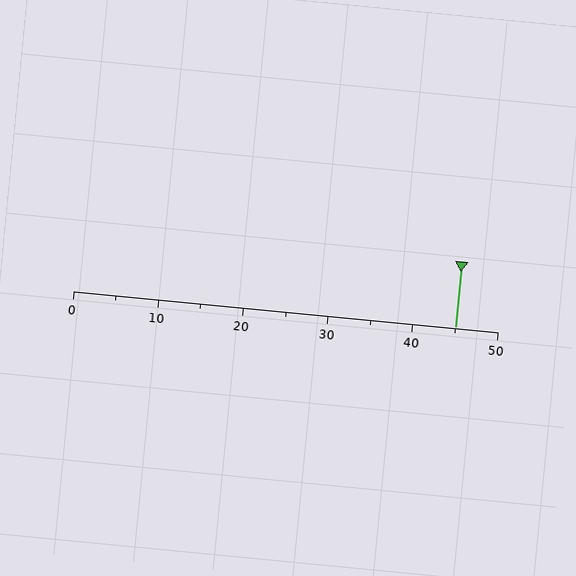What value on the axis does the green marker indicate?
The marker indicates approximately 45.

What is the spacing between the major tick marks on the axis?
The major ticks are spaced 10 apart.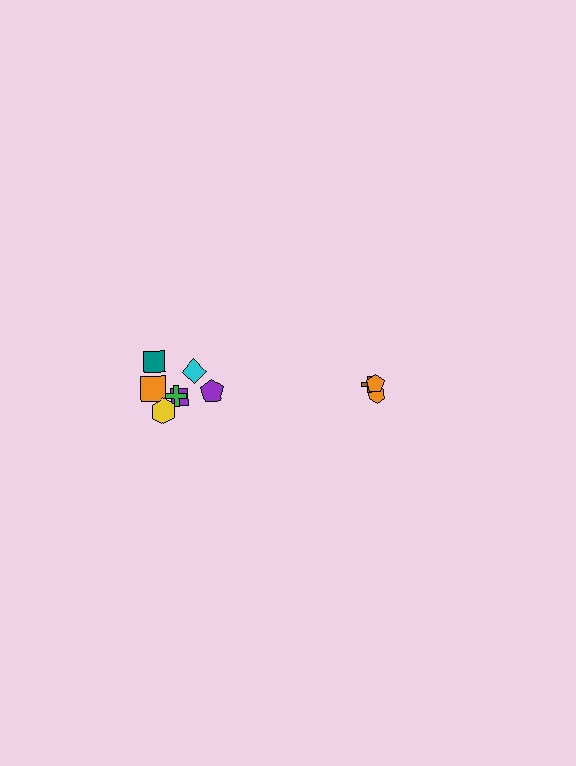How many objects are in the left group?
There are 7 objects.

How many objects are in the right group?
There are 3 objects.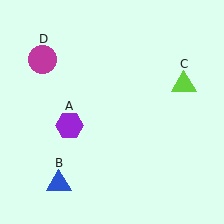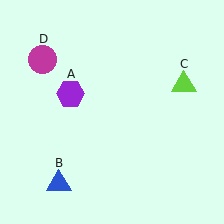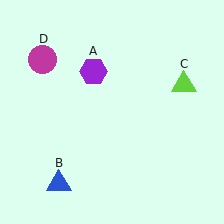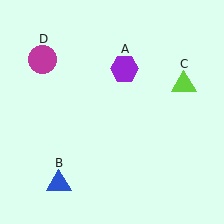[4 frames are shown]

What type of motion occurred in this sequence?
The purple hexagon (object A) rotated clockwise around the center of the scene.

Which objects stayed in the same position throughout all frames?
Blue triangle (object B) and lime triangle (object C) and magenta circle (object D) remained stationary.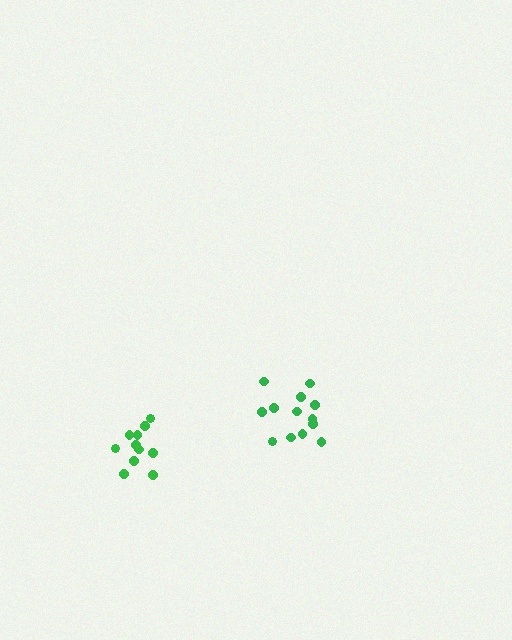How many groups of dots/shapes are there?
There are 2 groups.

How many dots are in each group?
Group 1: 13 dots, Group 2: 11 dots (24 total).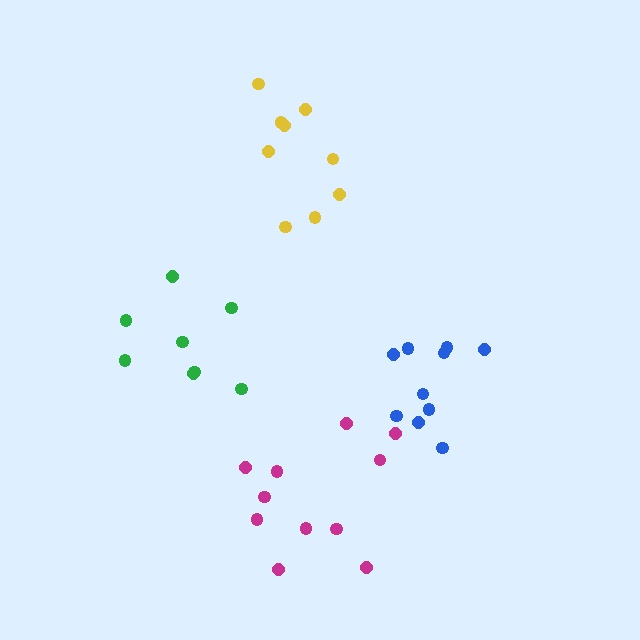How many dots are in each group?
Group 1: 11 dots, Group 2: 9 dots, Group 3: 10 dots, Group 4: 8 dots (38 total).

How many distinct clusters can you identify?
There are 4 distinct clusters.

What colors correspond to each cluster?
The clusters are colored: magenta, yellow, blue, green.